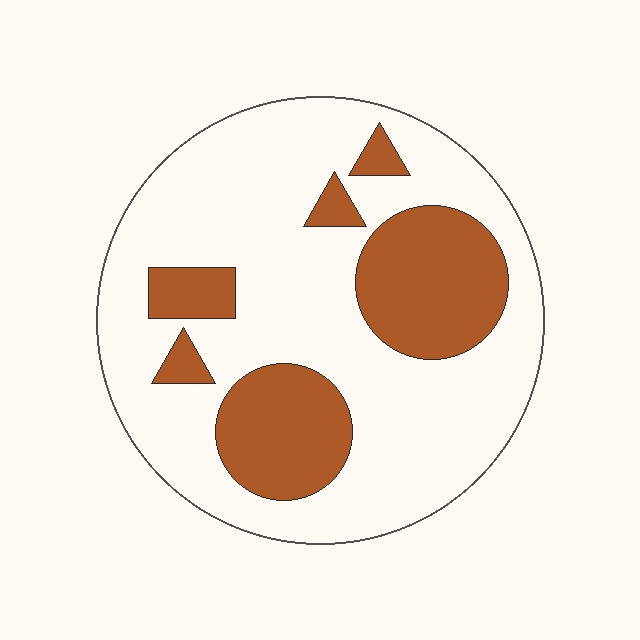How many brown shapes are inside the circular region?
6.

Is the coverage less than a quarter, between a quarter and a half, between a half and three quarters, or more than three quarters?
Between a quarter and a half.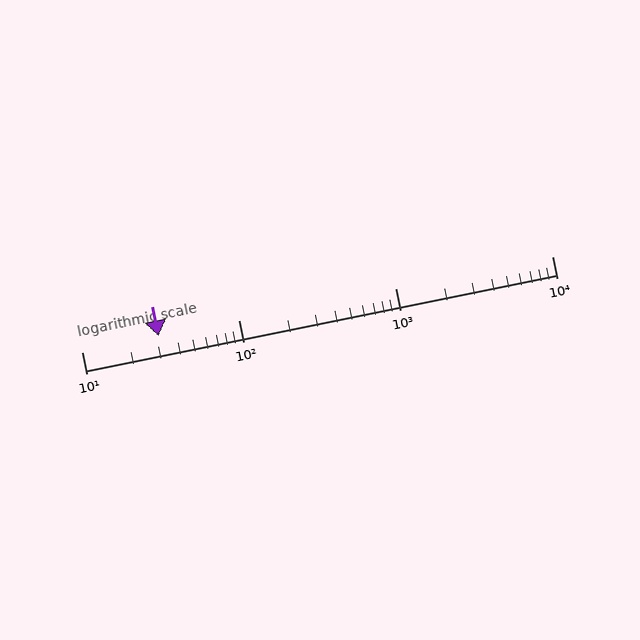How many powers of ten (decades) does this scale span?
The scale spans 3 decades, from 10 to 10000.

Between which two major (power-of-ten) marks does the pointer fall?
The pointer is between 10 and 100.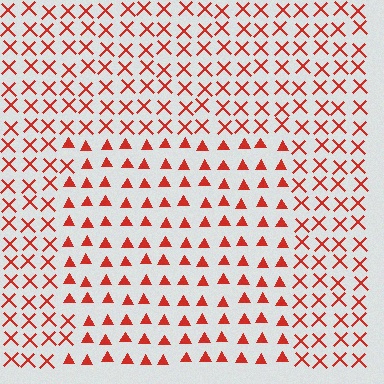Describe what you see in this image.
The image is filled with small red elements arranged in a uniform grid. A rectangle-shaped region contains triangles, while the surrounding area contains X marks. The boundary is defined purely by the change in element shape.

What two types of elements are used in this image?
The image uses triangles inside the rectangle region and X marks outside it.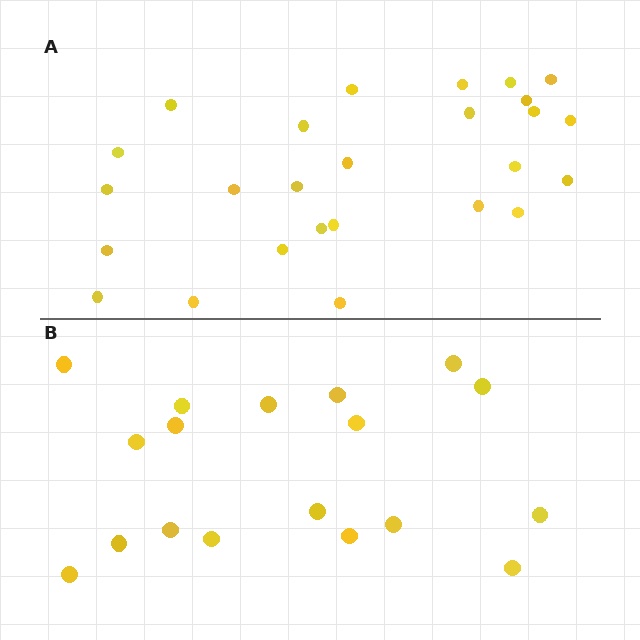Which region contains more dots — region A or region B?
Region A (the top region) has more dots.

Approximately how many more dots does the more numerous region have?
Region A has roughly 8 or so more dots than region B.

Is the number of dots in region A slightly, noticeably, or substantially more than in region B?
Region A has noticeably more, but not dramatically so. The ratio is roughly 1.4 to 1.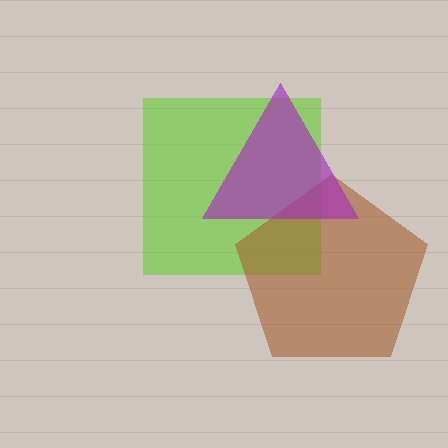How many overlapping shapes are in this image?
There are 3 overlapping shapes in the image.